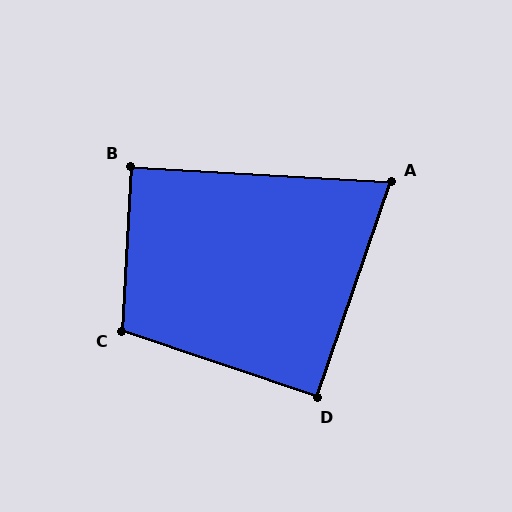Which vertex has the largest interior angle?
C, at approximately 106 degrees.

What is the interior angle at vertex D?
Approximately 90 degrees (approximately right).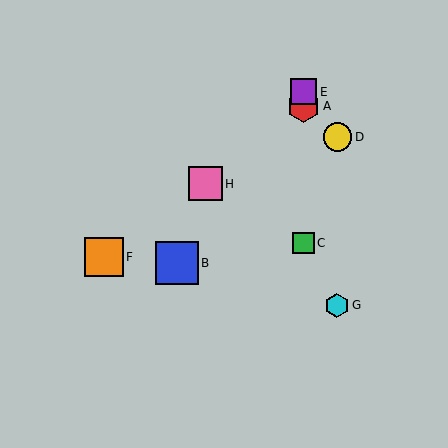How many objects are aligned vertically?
3 objects (A, C, E) are aligned vertically.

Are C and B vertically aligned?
No, C is at x≈304 and B is at x≈177.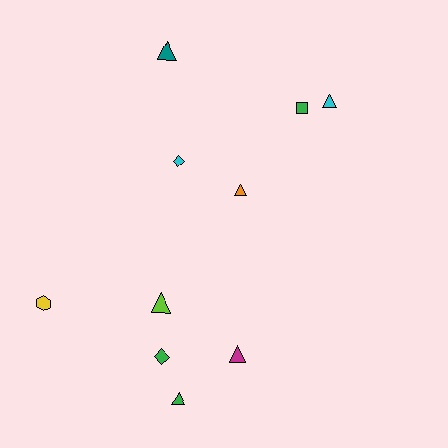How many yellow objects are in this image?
There is 1 yellow object.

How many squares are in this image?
There is 1 square.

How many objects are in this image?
There are 10 objects.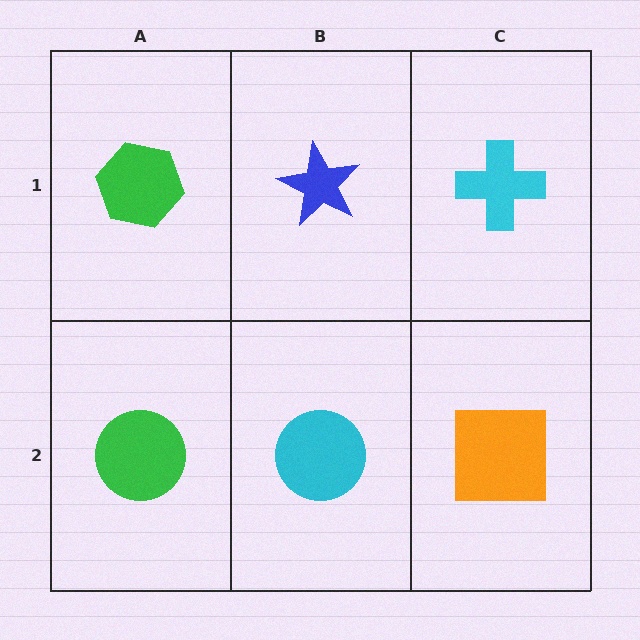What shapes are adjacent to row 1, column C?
An orange square (row 2, column C), a blue star (row 1, column B).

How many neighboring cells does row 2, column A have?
2.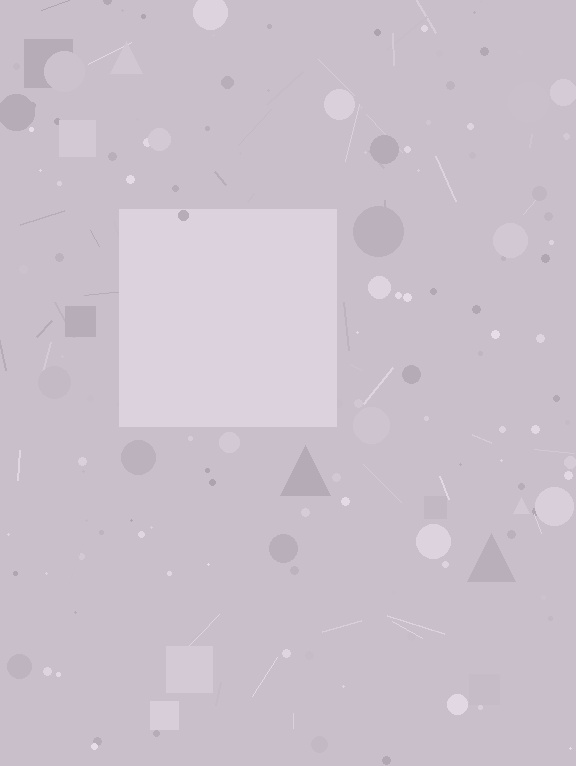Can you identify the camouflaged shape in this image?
The camouflaged shape is a square.